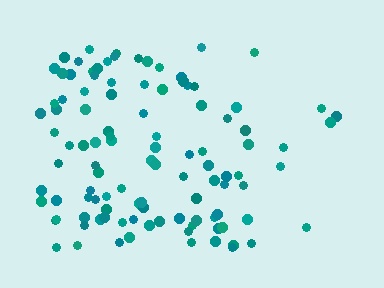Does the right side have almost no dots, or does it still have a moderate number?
Still a moderate number, just noticeably fewer than the left.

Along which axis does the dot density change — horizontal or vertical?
Horizontal.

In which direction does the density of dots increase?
From right to left, with the left side densest.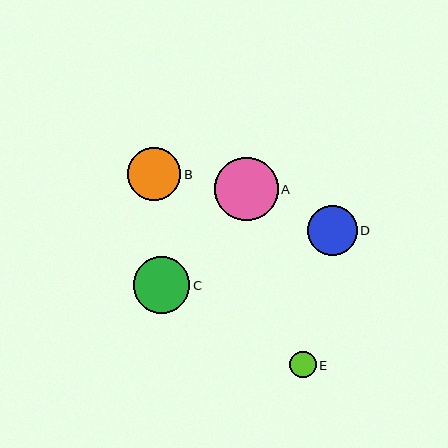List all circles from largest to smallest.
From largest to smallest: A, C, B, D, E.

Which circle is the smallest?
Circle E is the smallest with a size of approximately 26 pixels.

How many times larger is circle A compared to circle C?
Circle A is approximately 1.1 times the size of circle C.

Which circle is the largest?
Circle A is the largest with a size of approximately 63 pixels.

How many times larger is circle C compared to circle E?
Circle C is approximately 2.1 times the size of circle E.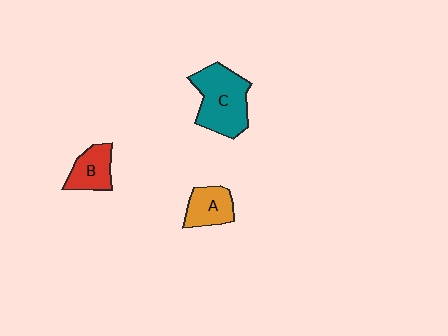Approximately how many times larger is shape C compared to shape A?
Approximately 1.9 times.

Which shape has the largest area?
Shape C (teal).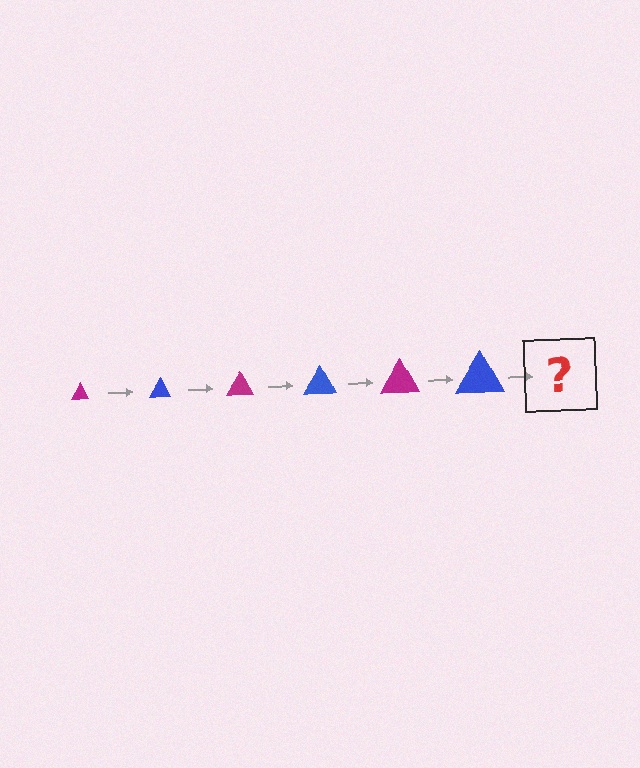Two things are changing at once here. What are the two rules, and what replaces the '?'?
The two rules are that the triangle grows larger each step and the color cycles through magenta and blue. The '?' should be a magenta triangle, larger than the previous one.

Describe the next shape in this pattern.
It should be a magenta triangle, larger than the previous one.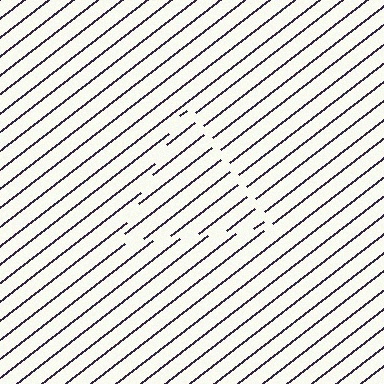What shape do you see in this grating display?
An illusory triangle. The interior of the shape contains the same grating, shifted by half a period — the contour is defined by the phase discontinuity where line-ends from the inner and outer gratings abut.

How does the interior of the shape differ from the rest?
The interior of the shape contains the same grating, shifted by half a period — the contour is defined by the phase discontinuity where line-ends from the inner and outer gratings abut.